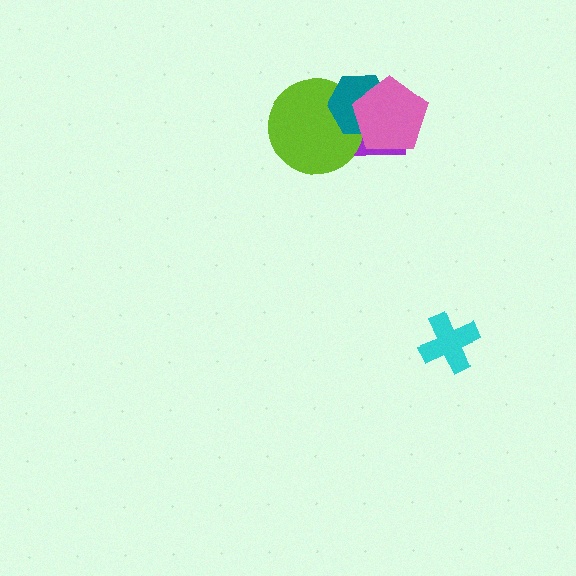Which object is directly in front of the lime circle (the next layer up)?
The teal hexagon is directly in front of the lime circle.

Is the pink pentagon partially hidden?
No, no other shape covers it.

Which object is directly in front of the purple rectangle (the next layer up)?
The lime circle is directly in front of the purple rectangle.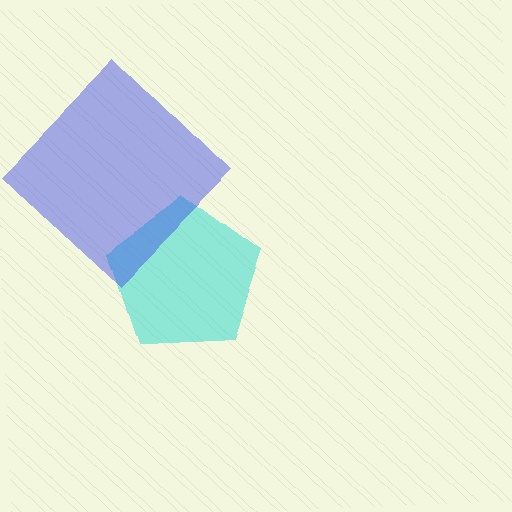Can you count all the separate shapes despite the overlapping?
Yes, there are 2 separate shapes.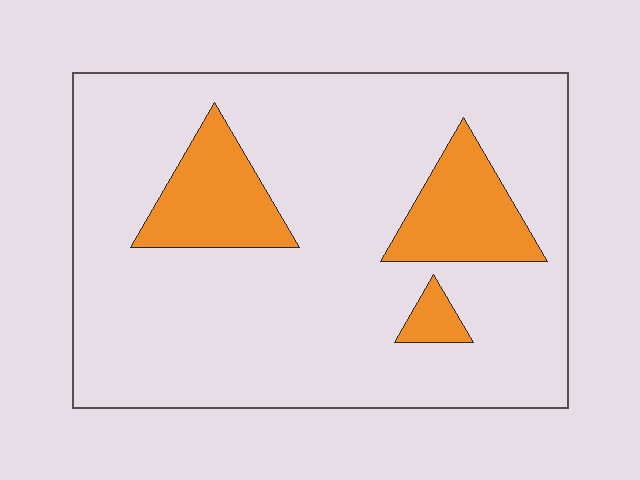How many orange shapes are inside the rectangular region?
3.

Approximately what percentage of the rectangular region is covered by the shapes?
Approximately 15%.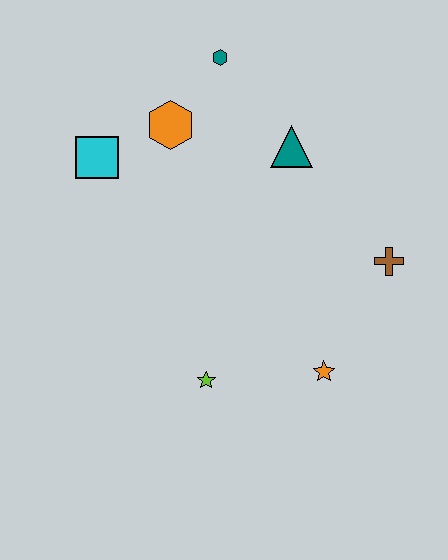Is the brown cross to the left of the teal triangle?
No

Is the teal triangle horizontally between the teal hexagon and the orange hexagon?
No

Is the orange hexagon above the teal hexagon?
No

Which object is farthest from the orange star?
The teal hexagon is farthest from the orange star.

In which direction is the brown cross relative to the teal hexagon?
The brown cross is below the teal hexagon.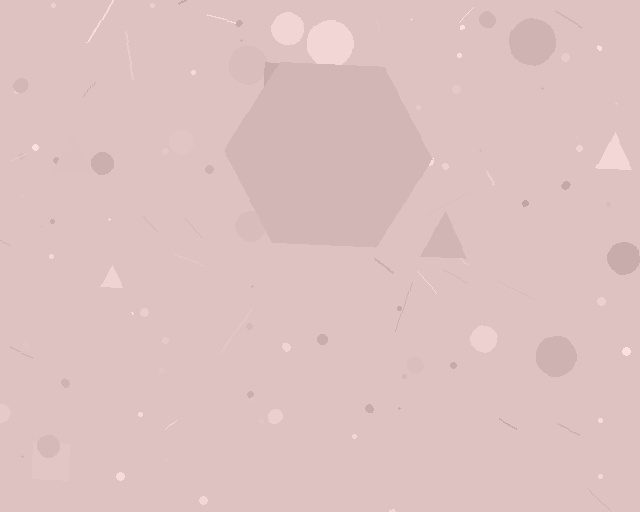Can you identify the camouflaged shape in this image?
The camouflaged shape is a hexagon.